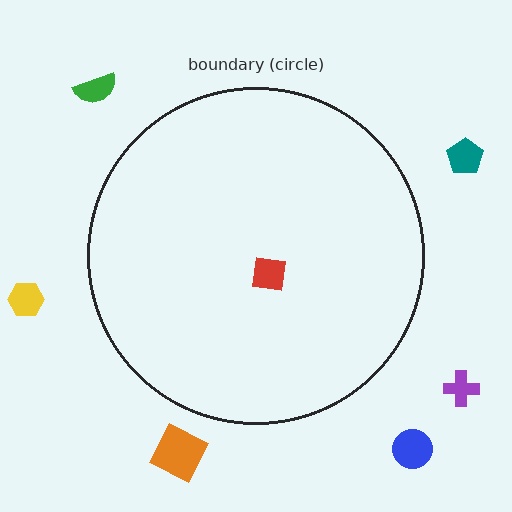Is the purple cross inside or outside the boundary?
Outside.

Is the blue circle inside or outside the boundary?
Outside.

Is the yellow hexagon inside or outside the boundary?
Outside.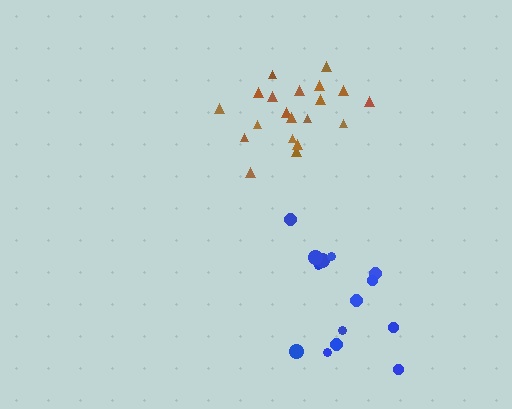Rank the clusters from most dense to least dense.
brown, blue.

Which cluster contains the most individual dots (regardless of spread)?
Brown (20).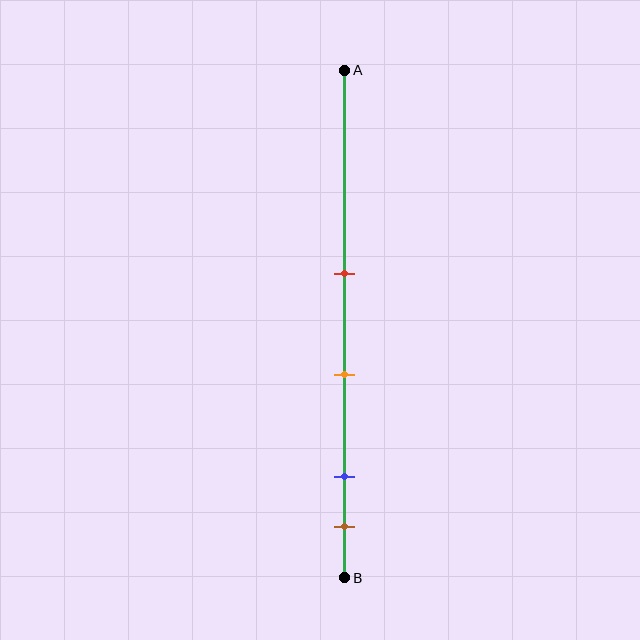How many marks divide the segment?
There are 4 marks dividing the segment.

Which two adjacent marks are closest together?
The blue and brown marks are the closest adjacent pair.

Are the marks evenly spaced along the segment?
No, the marks are not evenly spaced.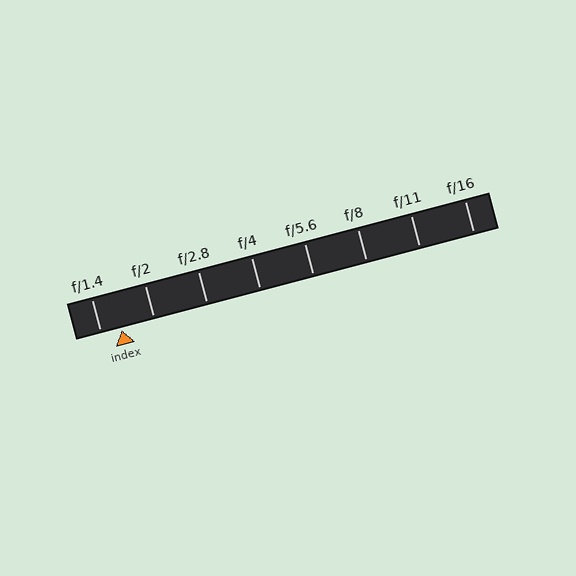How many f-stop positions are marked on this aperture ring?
There are 8 f-stop positions marked.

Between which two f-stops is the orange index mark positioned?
The index mark is between f/1.4 and f/2.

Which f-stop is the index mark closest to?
The index mark is closest to f/1.4.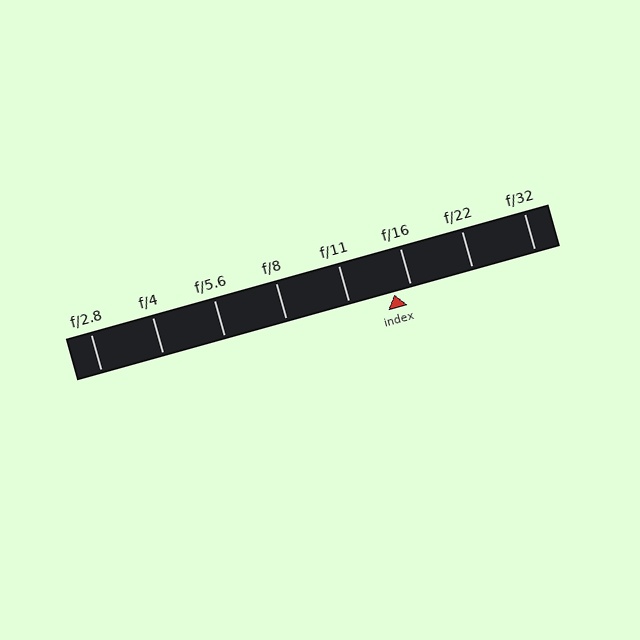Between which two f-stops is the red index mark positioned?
The index mark is between f/11 and f/16.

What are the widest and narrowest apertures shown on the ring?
The widest aperture shown is f/2.8 and the narrowest is f/32.